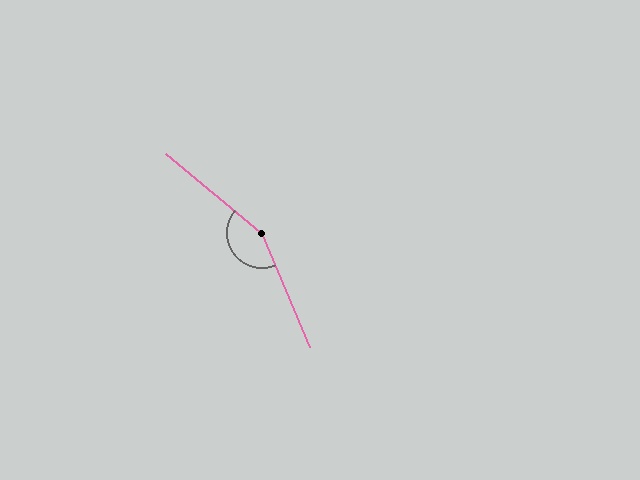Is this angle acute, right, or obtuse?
It is obtuse.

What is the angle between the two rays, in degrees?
Approximately 152 degrees.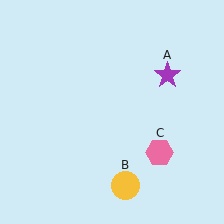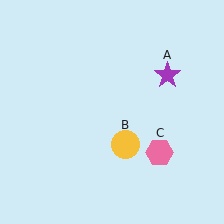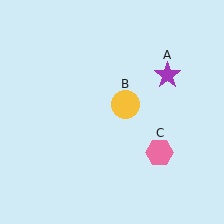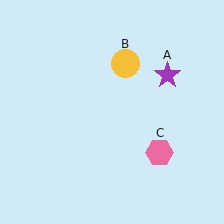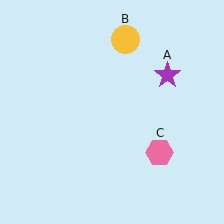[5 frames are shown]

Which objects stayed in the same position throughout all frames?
Purple star (object A) and pink hexagon (object C) remained stationary.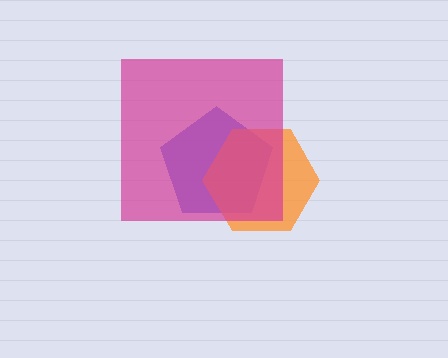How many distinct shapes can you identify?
There are 3 distinct shapes: a blue pentagon, an orange hexagon, a magenta square.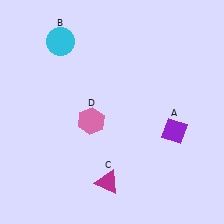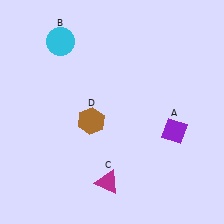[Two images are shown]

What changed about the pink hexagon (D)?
In Image 1, D is pink. In Image 2, it changed to brown.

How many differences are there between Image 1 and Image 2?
There is 1 difference between the two images.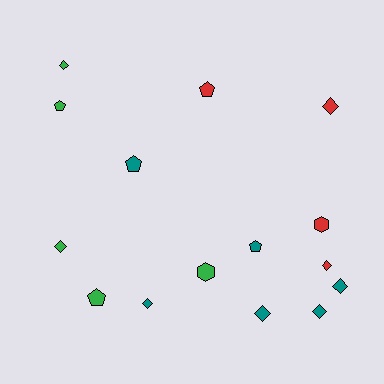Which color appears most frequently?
Teal, with 6 objects.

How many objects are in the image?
There are 15 objects.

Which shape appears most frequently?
Diamond, with 8 objects.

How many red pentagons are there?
There is 1 red pentagon.